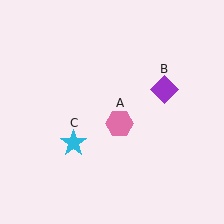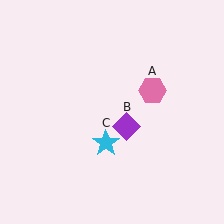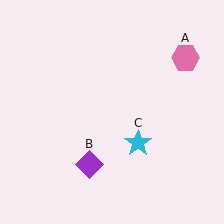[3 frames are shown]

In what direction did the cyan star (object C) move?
The cyan star (object C) moved right.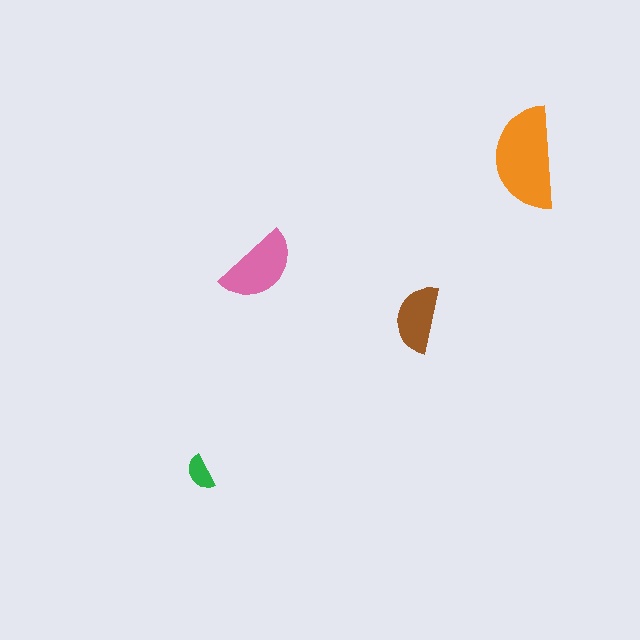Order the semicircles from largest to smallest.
the orange one, the pink one, the brown one, the green one.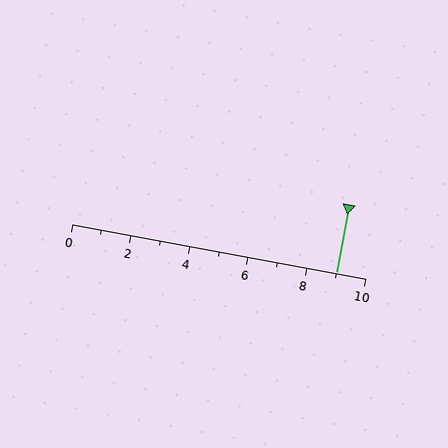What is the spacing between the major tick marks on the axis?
The major ticks are spaced 2 apart.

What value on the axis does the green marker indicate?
The marker indicates approximately 9.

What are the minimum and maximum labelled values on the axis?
The axis runs from 0 to 10.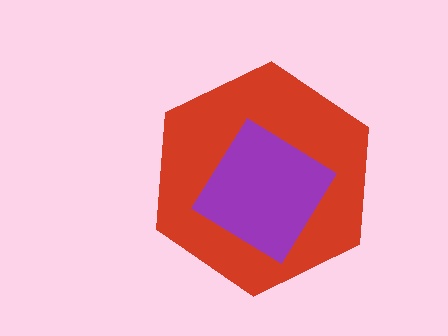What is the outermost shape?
The red hexagon.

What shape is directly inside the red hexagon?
The purple diamond.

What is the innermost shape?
The purple diamond.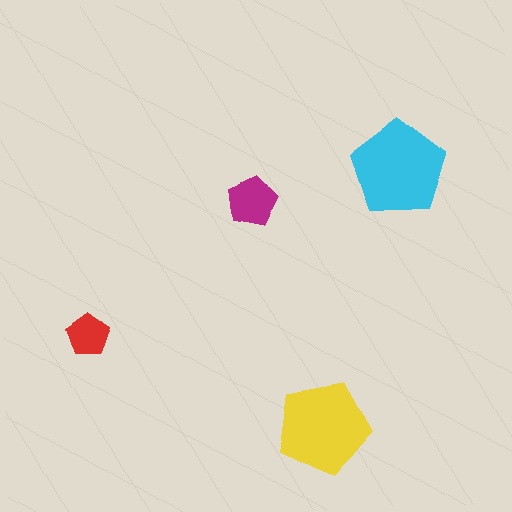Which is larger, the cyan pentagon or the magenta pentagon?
The cyan one.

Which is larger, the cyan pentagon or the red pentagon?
The cyan one.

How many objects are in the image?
There are 4 objects in the image.